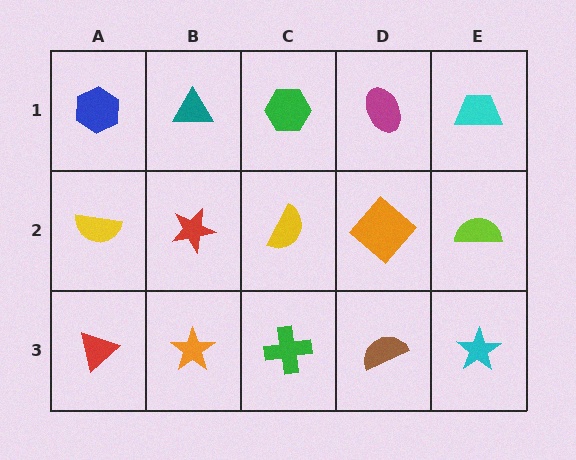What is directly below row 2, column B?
An orange star.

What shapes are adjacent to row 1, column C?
A yellow semicircle (row 2, column C), a teal triangle (row 1, column B), a magenta ellipse (row 1, column D).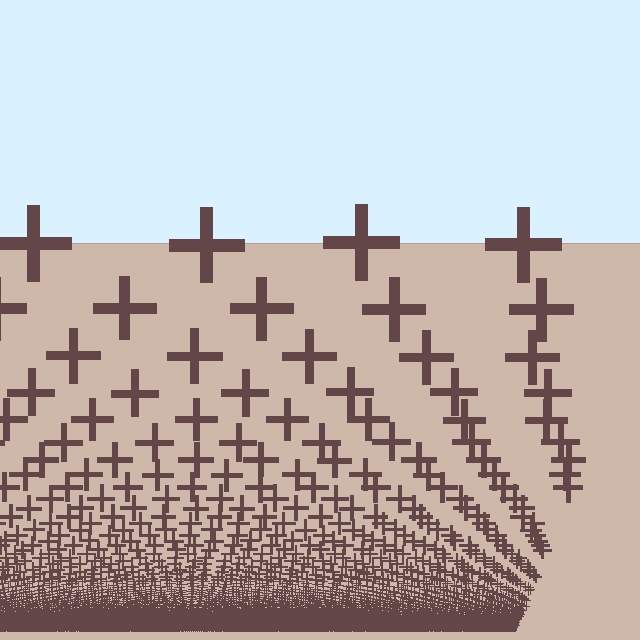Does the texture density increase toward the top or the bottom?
Density increases toward the bottom.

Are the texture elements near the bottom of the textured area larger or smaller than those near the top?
Smaller. The gradient is inverted — elements near the bottom are smaller and denser.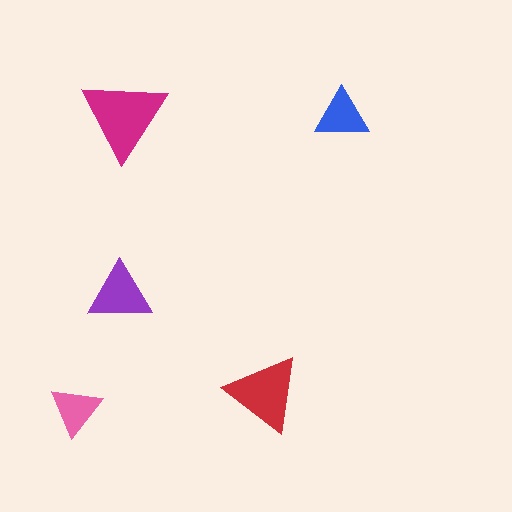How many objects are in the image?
There are 5 objects in the image.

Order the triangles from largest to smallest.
the magenta one, the red one, the purple one, the blue one, the pink one.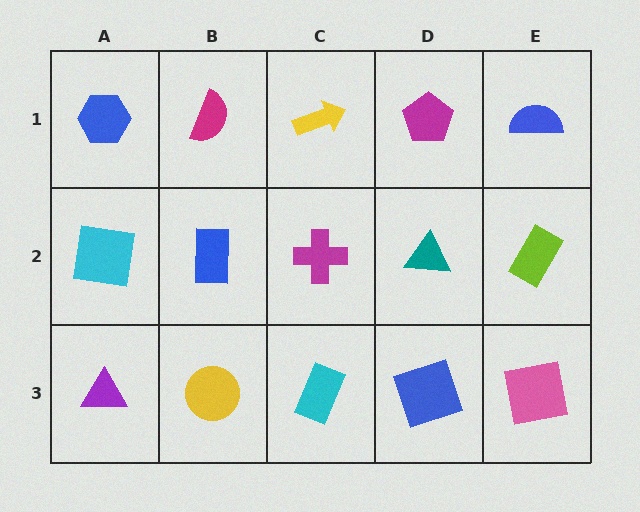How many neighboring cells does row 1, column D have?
3.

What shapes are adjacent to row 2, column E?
A blue semicircle (row 1, column E), a pink square (row 3, column E), a teal triangle (row 2, column D).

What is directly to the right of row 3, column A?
A yellow circle.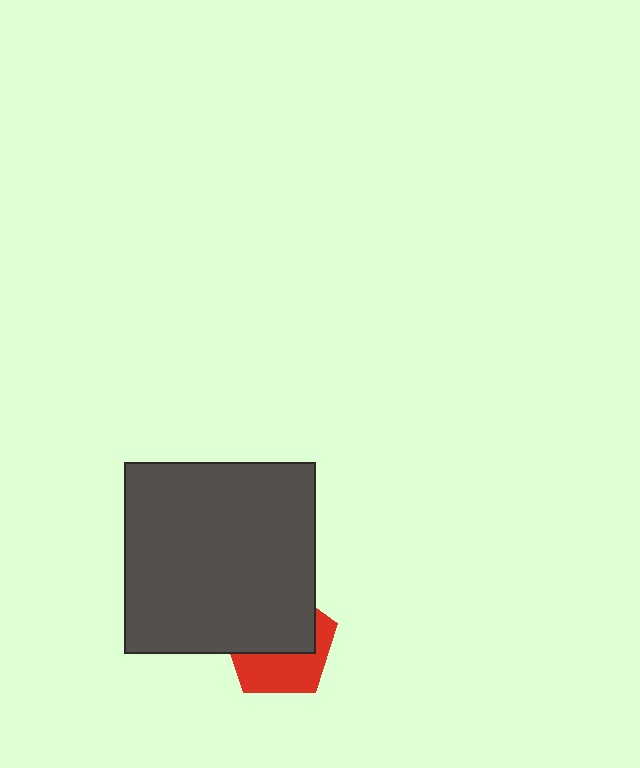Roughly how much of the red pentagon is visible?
About half of it is visible (roughly 45%).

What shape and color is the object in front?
The object in front is a dark gray square.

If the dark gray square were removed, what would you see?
You would see the complete red pentagon.